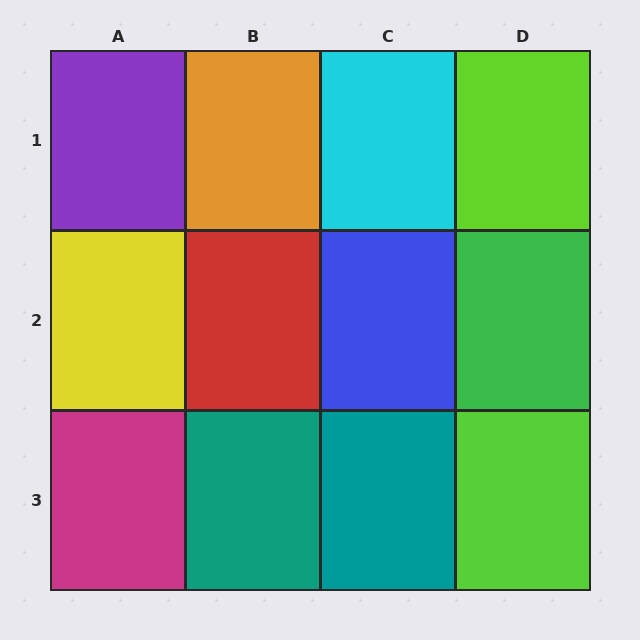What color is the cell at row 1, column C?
Cyan.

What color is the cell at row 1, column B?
Orange.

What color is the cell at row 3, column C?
Teal.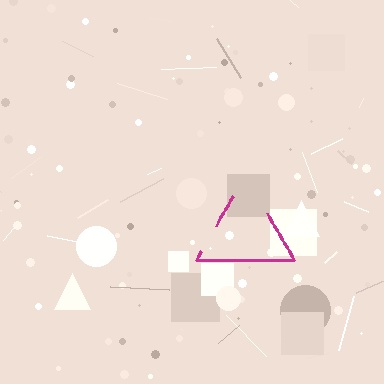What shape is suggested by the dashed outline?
The dashed outline suggests a triangle.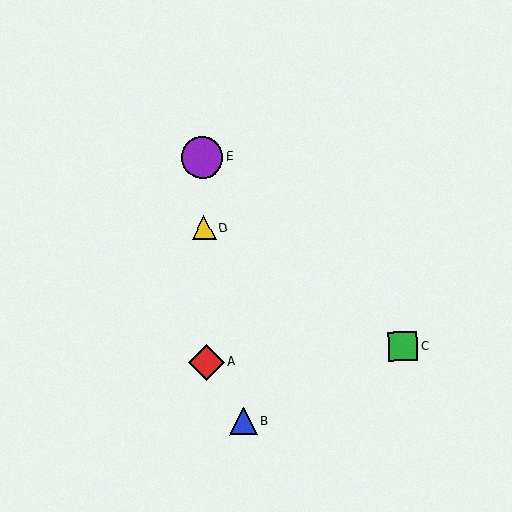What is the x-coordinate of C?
Object C is at x≈403.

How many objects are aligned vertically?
3 objects (A, D, E) are aligned vertically.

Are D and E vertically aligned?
Yes, both are at x≈204.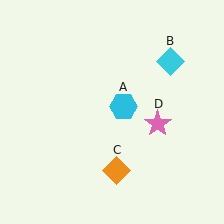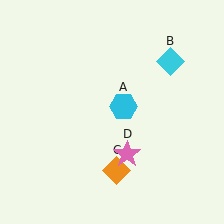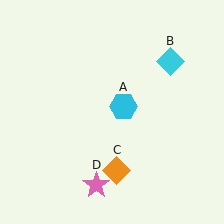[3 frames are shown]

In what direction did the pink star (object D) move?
The pink star (object D) moved down and to the left.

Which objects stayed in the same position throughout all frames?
Cyan hexagon (object A) and cyan diamond (object B) and orange diamond (object C) remained stationary.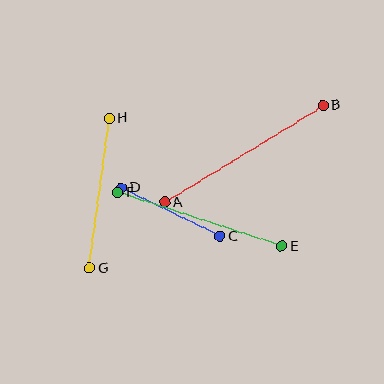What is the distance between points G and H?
The distance is approximately 151 pixels.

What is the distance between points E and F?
The distance is approximately 172 pixels.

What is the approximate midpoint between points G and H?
The midpoint is at approximately (100, 193) pixels.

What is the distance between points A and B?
The distance is approximately 185 pixels.